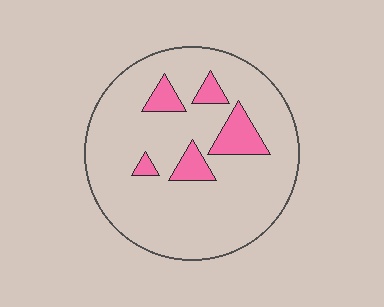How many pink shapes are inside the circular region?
5.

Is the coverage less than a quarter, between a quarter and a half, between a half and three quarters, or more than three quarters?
Less than a quarter.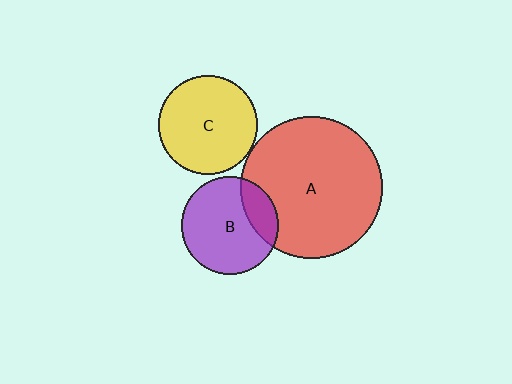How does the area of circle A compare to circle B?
Approximately 2.1 times.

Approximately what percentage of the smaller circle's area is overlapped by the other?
Approximately 20%.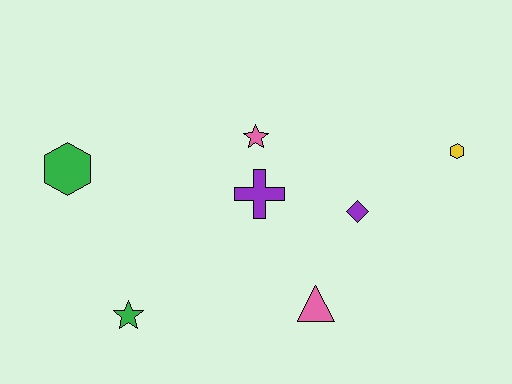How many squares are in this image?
There are no squares.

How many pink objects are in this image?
There are 2 pink objects.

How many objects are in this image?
There are 7 objects.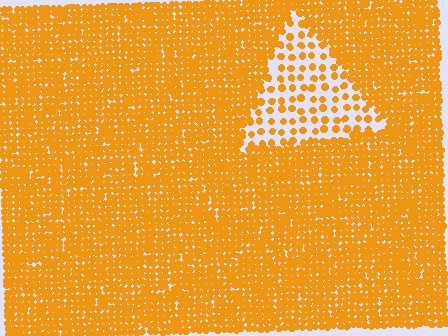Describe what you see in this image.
The image contains small orange elements arranged at two different densities. A triangle-shaped region is visible where the elements are less densely packed than the surrounding area.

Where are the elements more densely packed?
The elements are more densely packed outside the triangle boundary.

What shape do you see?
I see a triangle.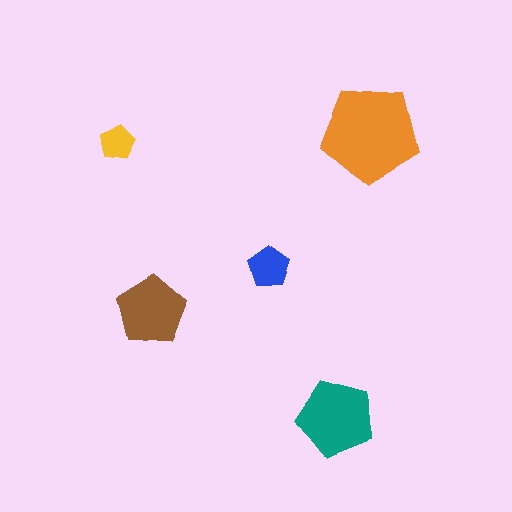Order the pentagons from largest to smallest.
the orange one, the teal one, the brown one, the blue one, the yellow one.